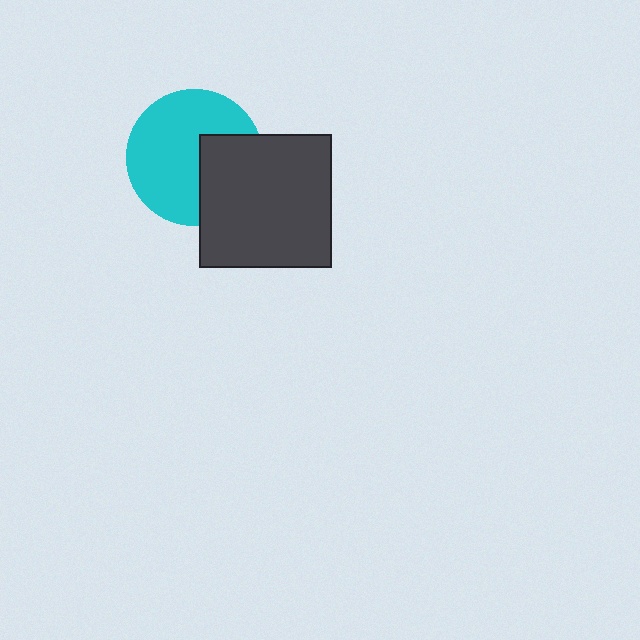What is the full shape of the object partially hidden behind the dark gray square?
The partially hidden object is a cyan circle.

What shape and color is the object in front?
The object in front is a dark gray square.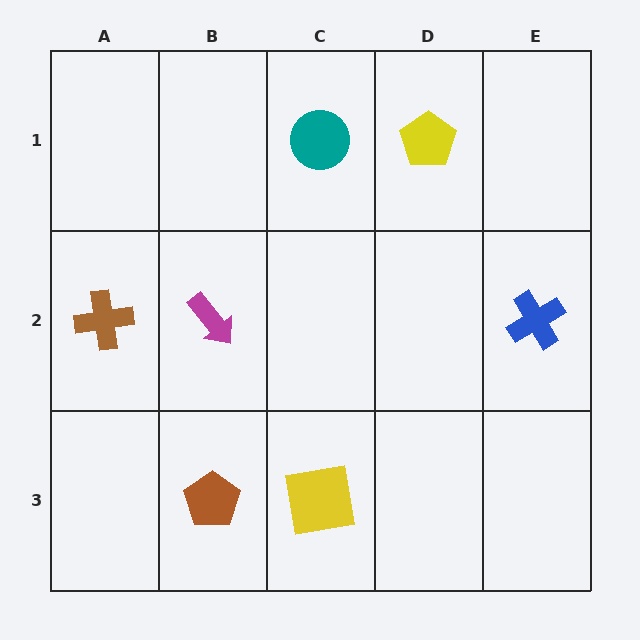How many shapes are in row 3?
2 shapes.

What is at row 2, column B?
A magenta arrow.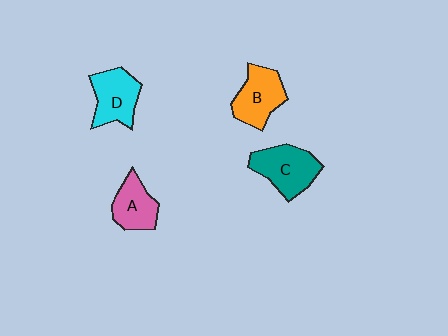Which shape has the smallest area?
Shape A (pink).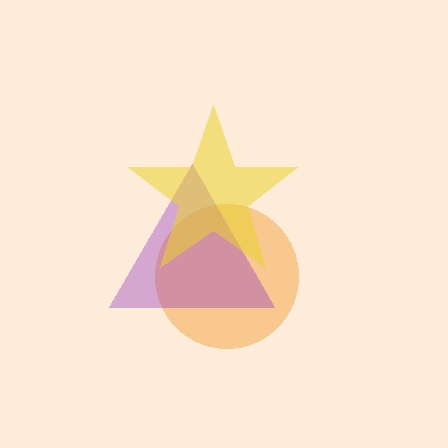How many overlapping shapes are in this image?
There are 3 overlapping shapes in the image.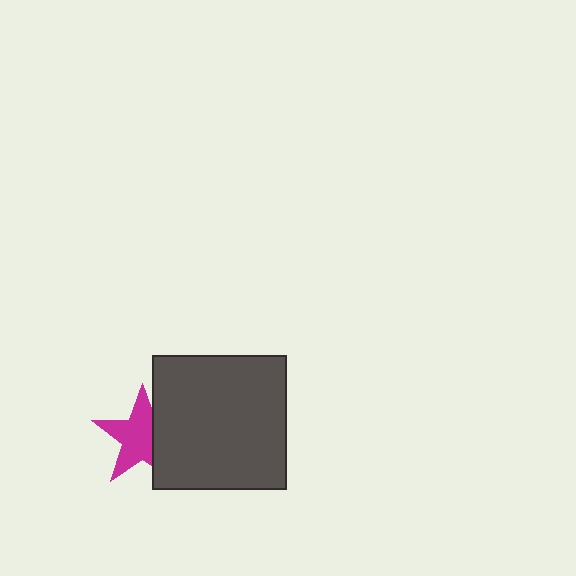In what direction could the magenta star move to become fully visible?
The magenta star could move left. That would shift it out from behind the dark gray square entirely.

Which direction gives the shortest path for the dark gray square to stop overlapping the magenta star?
Moving right gives the shortest separation.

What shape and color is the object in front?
The object in front is a dark gray square.